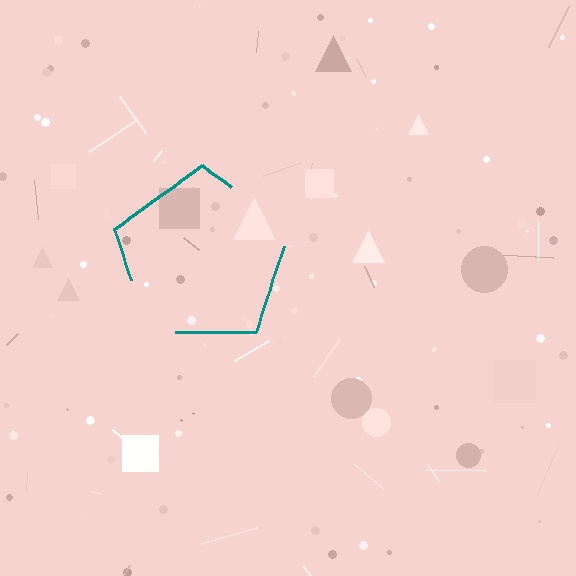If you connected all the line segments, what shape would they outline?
They would outline a pentagon.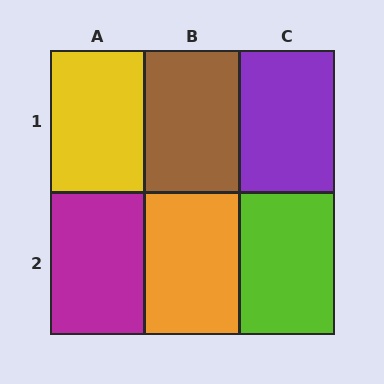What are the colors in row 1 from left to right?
Yellow, brown, purple.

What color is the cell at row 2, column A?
Magenta.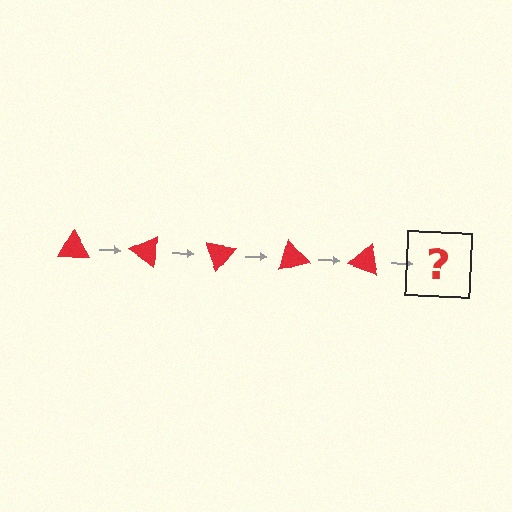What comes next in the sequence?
The next element should be a red triangle rotated 175 degrees.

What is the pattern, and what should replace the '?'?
The pattern is that the triangle rotates 35 degrees each step. The '?' should be a red triangle rotated 175 degrees.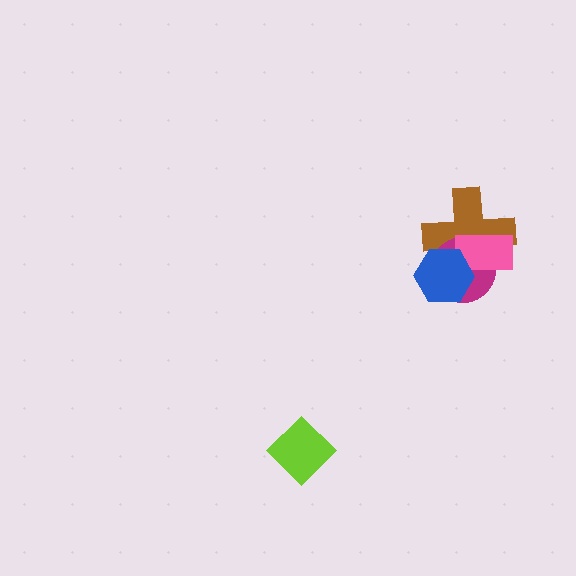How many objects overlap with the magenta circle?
3 objects overlap with the magenta circle.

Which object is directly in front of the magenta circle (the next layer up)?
The pink rectangle is directly in front of the magenta circle.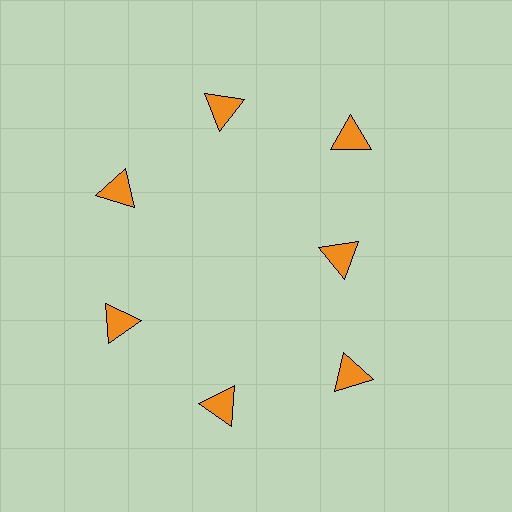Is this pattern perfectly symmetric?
No. The 7 orange triangles are arranged in a ring, but one element near the 3 o'clock position is pulled inward toward the center, breaking the 7-fold rotational symmetry.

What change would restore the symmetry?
The symmetry would be restored by moving it outward, back onto the ring so that all 7 triangles sit at equal angles and equal distance from the center.